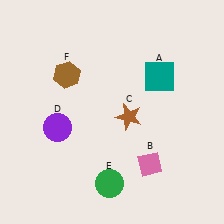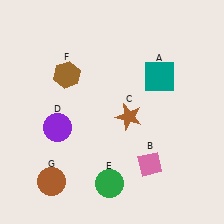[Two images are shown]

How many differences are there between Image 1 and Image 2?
There is 1 difference between the two images.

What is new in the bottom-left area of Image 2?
A brown circle (G) was added in the bottom-left area of Image 2.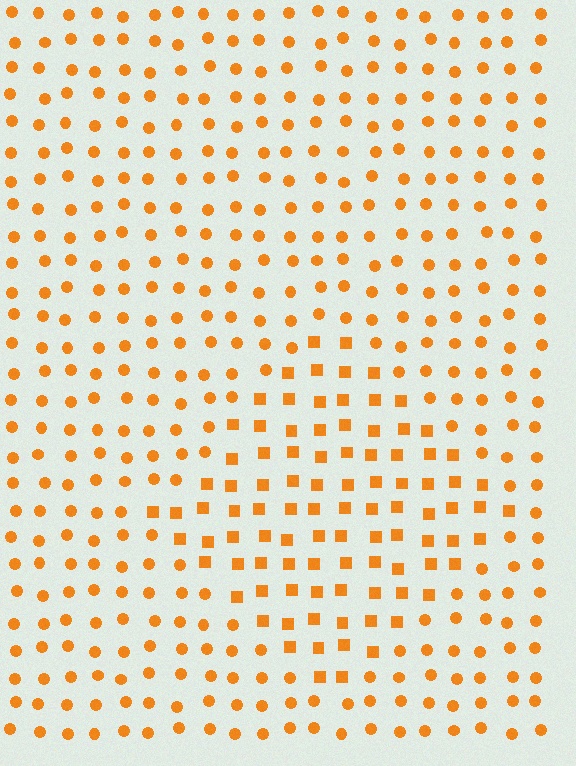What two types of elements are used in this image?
The image uses squares inside the diamond region and circles outside it.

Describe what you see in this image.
The image is filled with small orange elements arranged in a uniform grid. A diamond-shaped region contains squares, while the surrounding area contains circles. The boundary is defined purely by the change in element shape.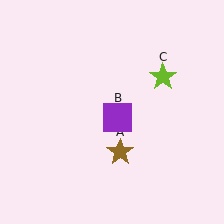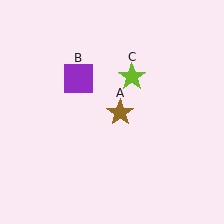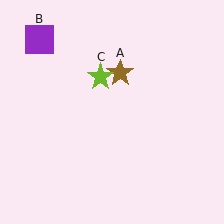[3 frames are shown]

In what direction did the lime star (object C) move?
The lime star (object C) moved left.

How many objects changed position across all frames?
3 objects changed position: brown star (object A), purple square (object B), lime star (object C).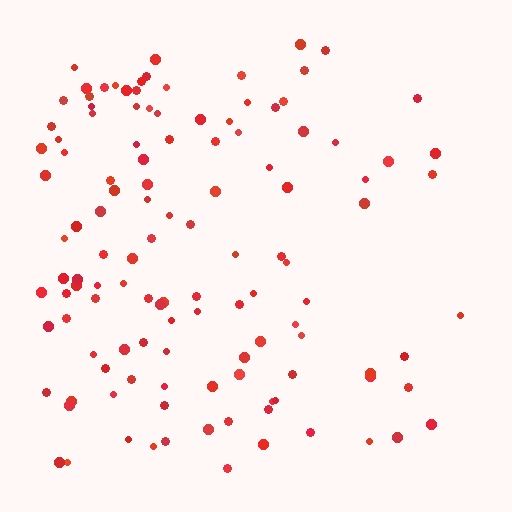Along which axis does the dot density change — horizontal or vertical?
Horizontal.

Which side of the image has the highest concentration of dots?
The left.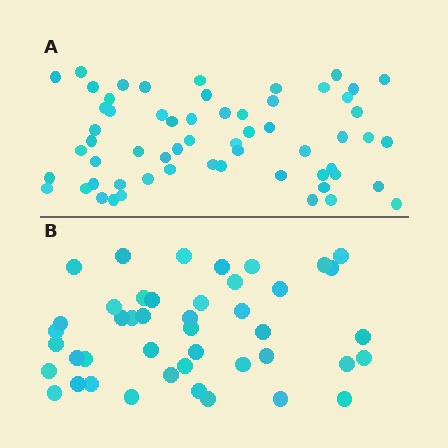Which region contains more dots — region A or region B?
Region A (the top region) has more dots.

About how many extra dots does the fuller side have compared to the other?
Region A has approximately 15 more dots than region B.